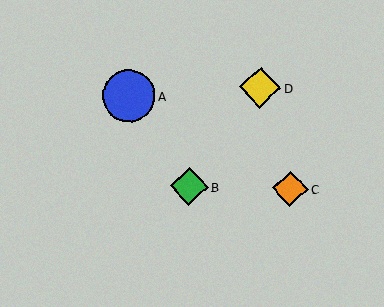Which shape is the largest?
The blue circle (labeled A) is the largest.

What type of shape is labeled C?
Shape C is an orange diamond.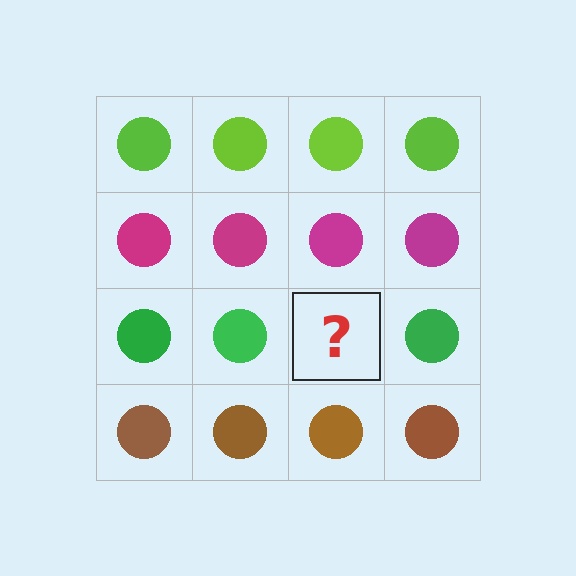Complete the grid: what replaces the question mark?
The question mark should be replaced with a green circle.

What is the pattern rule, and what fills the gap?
The rule is that each row has a consistent color. The gap should be filled with a green circle.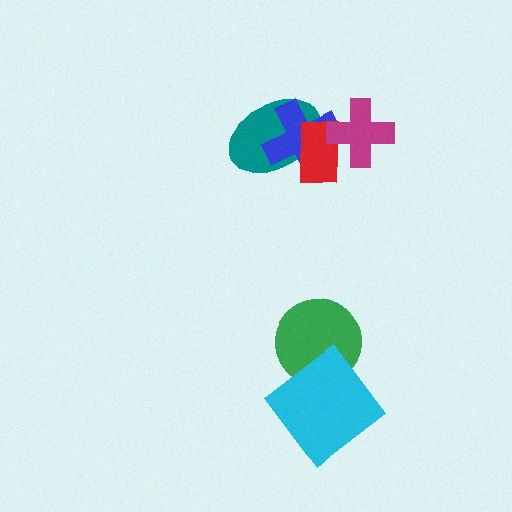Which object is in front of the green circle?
The cyan diamond is in front of the green circle.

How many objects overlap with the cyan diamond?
1 object overlaps with the cyan diamond.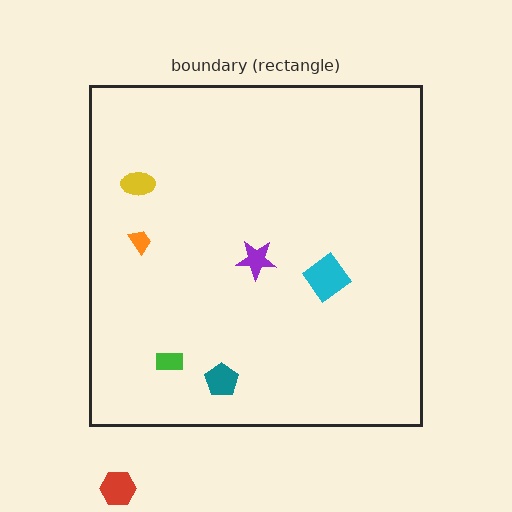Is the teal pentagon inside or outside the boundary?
Inside.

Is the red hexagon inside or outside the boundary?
Outside.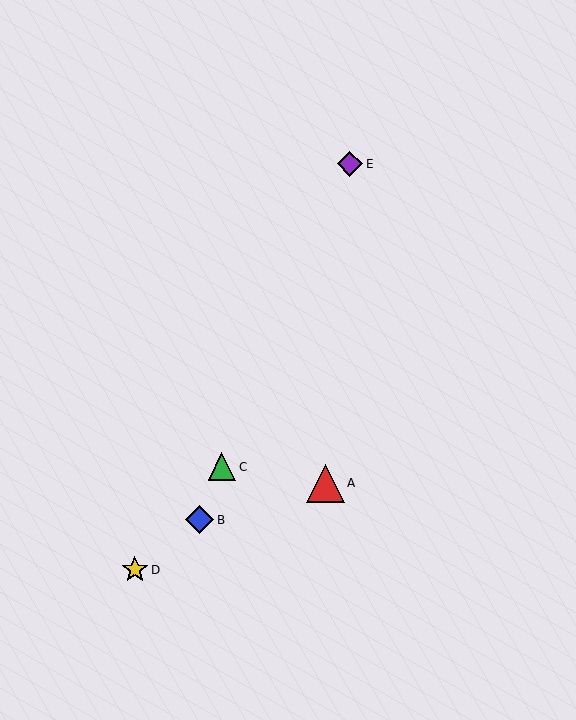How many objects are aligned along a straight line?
3 objects (B, C, E) are aligned along a straight line.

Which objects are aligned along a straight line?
Objects B, C, E are aligned along a straight line.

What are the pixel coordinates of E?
Object E is at (350, 164).